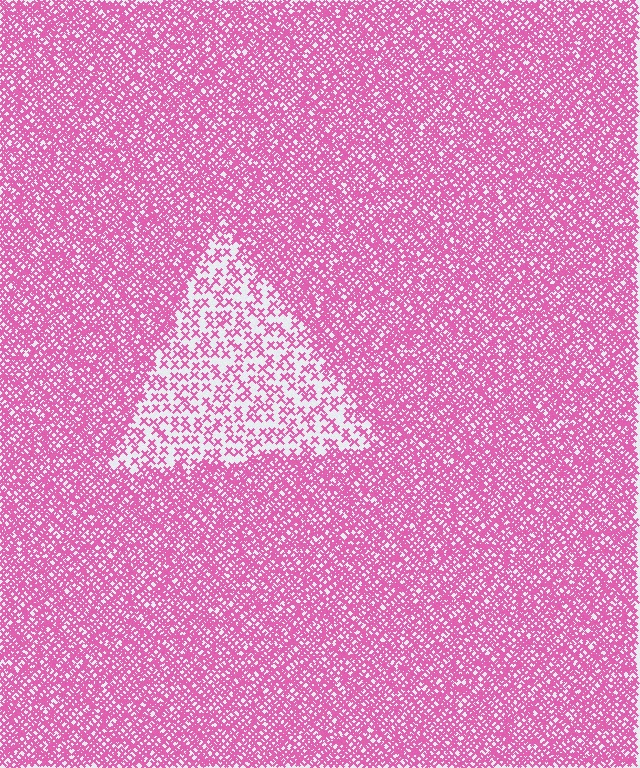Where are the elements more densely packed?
The elements are more densely packed outside the triangle boundary.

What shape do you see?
I see a triangle.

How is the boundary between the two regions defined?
The boundary is defined by a change in element density (approximately 2.7x ratio). All elements are the same color, size, and shape.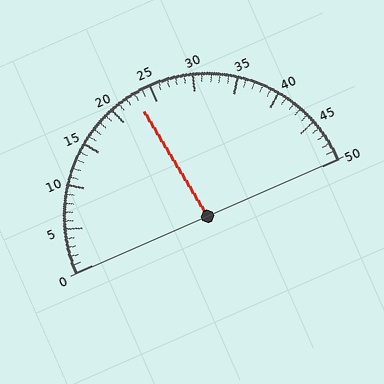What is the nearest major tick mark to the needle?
The nearest major tick mark is 25.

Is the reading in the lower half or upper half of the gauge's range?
The reading is in the lower half of the range (0 to 50).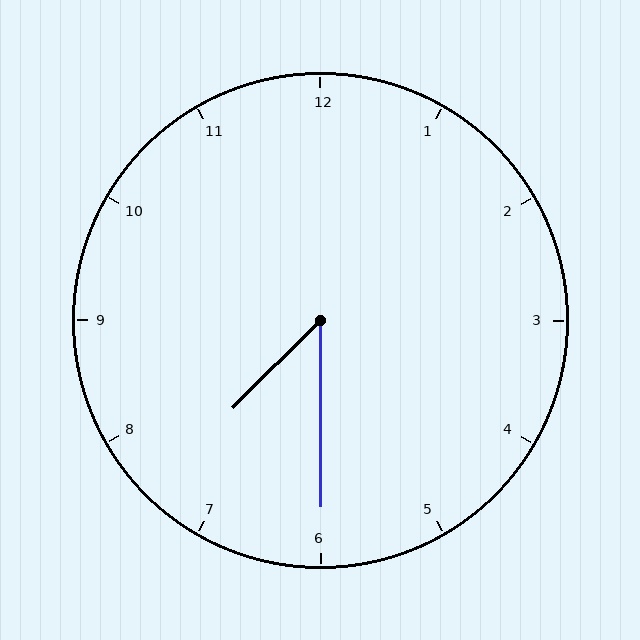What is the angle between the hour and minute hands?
Approximately 45 degrees.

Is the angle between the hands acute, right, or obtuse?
It is acute.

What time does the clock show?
7:30.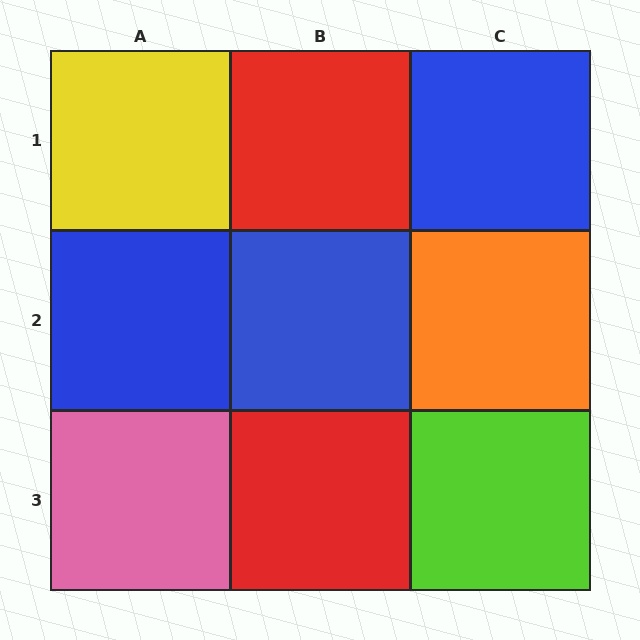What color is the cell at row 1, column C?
Blue.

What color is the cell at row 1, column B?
Red.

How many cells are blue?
3 cells are blue.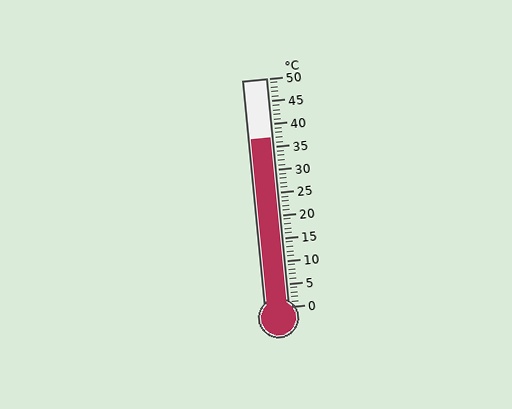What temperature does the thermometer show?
The thermometer shows approximately 37°C.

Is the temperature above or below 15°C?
The temperature is above 15°C.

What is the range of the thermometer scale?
The thermometer scale ranges from 0°C to 50°C.